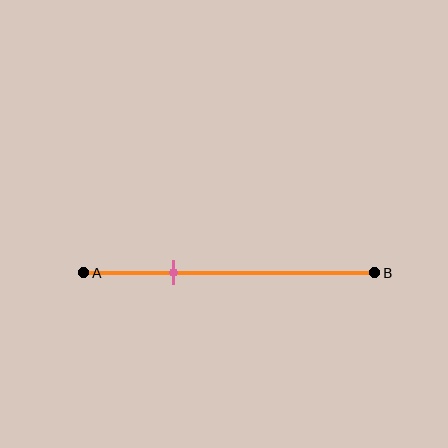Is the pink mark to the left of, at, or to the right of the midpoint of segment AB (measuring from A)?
The pink mark is to the left of the midpoint of segment AB.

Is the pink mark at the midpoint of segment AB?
No, the mark is at about 30% from A, not at the 50% midpoint.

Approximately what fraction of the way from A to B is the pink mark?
The pink mark is approximately 30% of the way from A to B.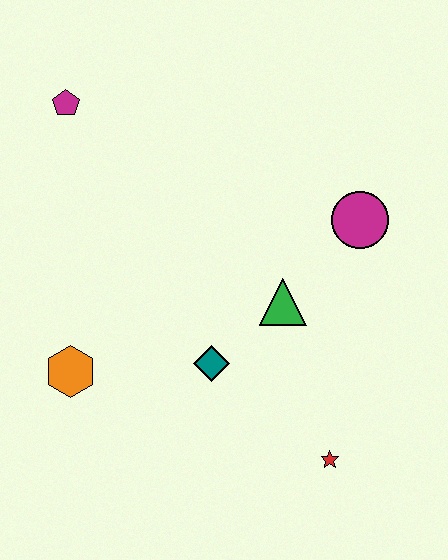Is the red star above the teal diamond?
No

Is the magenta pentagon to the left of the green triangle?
Yes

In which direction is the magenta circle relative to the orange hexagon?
The magenta circle is to the right of the orange hexagon.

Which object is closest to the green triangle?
The teal diamond is closest to the green triangle.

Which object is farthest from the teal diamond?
The magenta pentagon is farthest from the teal diamond.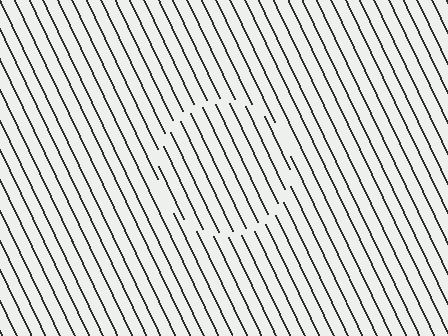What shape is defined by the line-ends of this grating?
An illusory circle. The interior of the shape contains the same grating, shifted by half a period — the contour is defined by the phase discontinuity where line-ends from the inner and outer gratings abut.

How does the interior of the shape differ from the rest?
The interior of the shape contains the same grating, shifted by half a period — the contour is defined by the phase discontinuity where line-ends from the inner and outer gratings abut.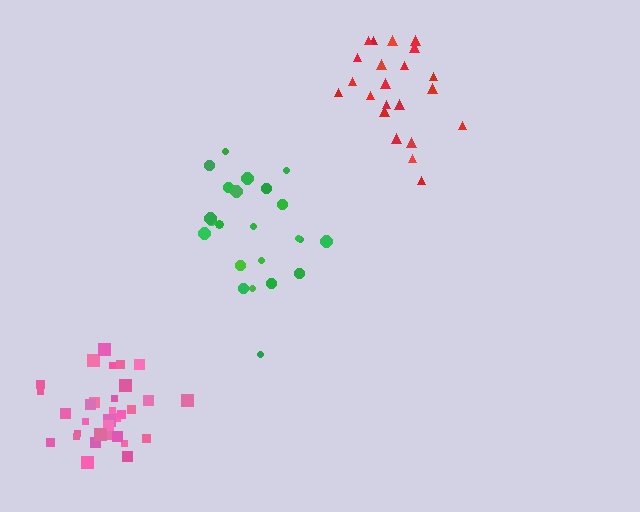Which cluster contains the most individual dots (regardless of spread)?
Pink (33).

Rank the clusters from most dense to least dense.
pink, red, green.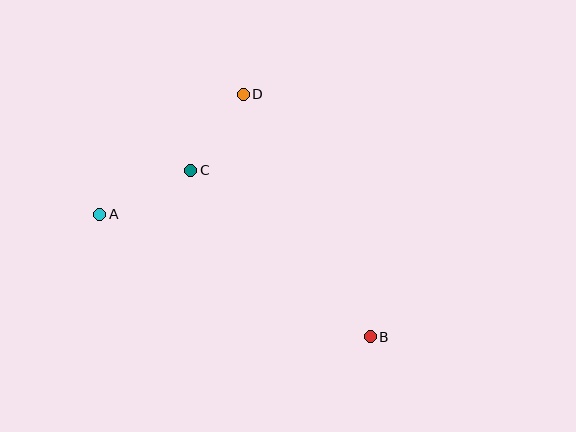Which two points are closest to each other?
Points C and D are closest to each other.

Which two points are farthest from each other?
Points A and B are farthest from each other.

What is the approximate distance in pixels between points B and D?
The distance between B and D is approximately 274 pixels.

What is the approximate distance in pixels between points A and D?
The distance between A and D is approximately 187 pixels.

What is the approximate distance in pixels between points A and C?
The distance between A and C is approximately 101 pixels.